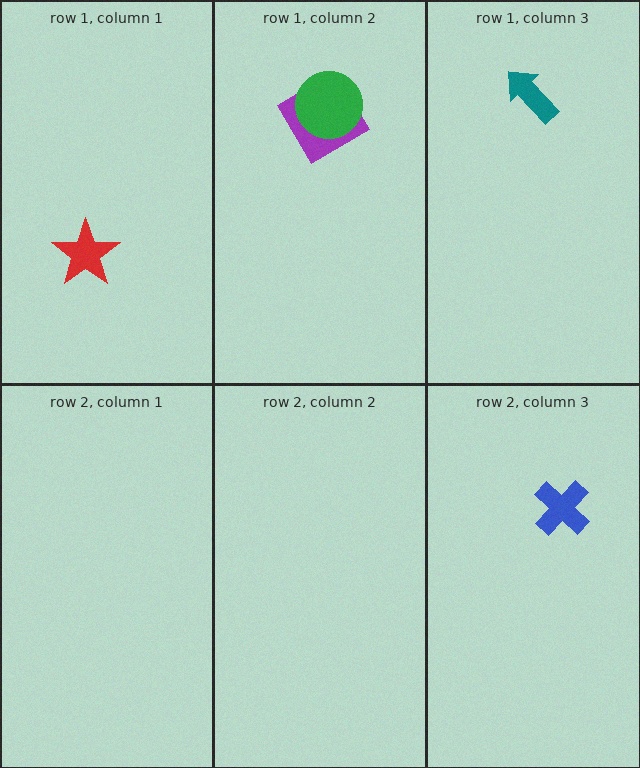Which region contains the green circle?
The row 1, column 2 region.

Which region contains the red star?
The row 1, column 1 region.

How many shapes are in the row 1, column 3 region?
1.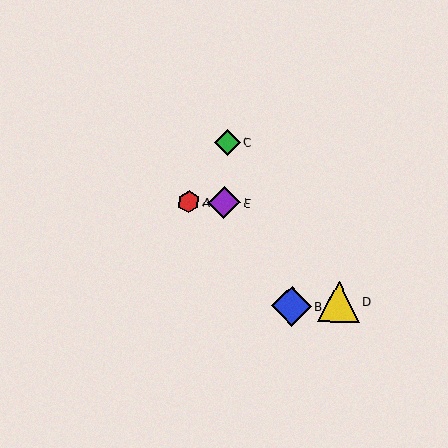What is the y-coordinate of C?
Object C is at y≈142.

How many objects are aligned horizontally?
2 objects (A, E) are aligned horizontally.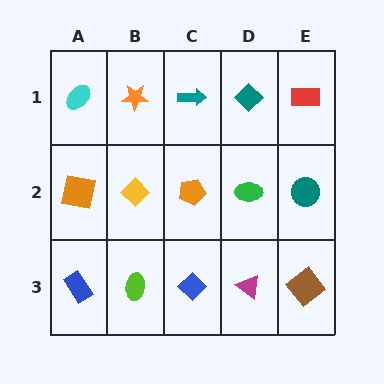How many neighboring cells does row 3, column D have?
3.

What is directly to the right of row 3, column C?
A magenta triangle.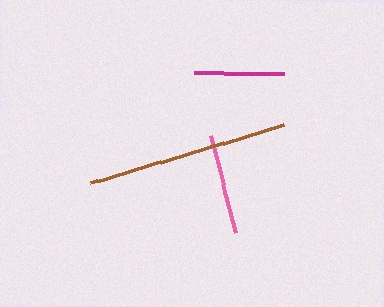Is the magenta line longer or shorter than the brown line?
The brown line is longer than the magenta line.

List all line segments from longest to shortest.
From longest to shortest: brown, pink, magenta.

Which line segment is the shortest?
The magenta line is the shortest at approximately 91 pixels.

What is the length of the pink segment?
The pink segment is approximately 99 pixels long.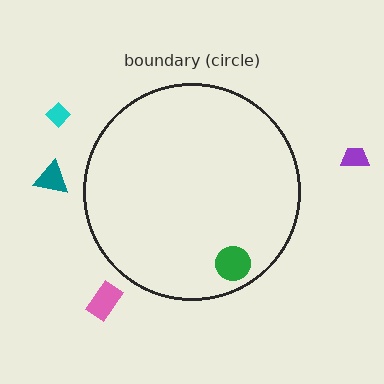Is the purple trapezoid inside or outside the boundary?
Outside.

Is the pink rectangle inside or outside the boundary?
Outside.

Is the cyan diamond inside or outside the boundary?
Outside.